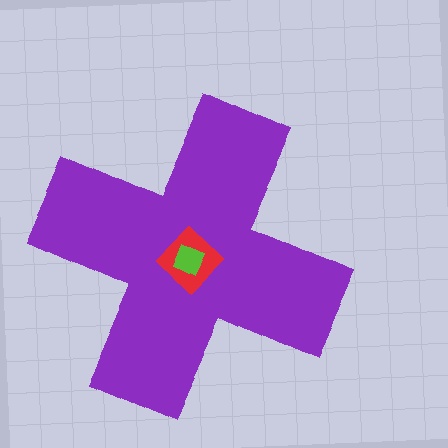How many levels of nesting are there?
3.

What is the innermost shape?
The lime square.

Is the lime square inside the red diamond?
Yes.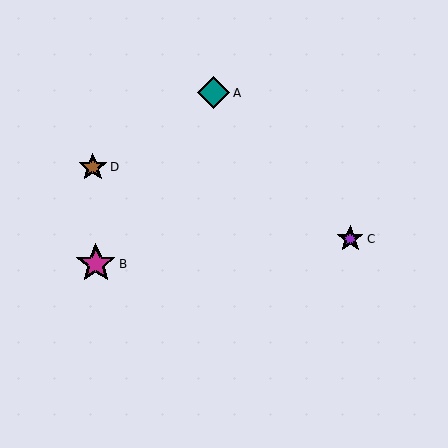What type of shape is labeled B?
Shape B is a magenta star.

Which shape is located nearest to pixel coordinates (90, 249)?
The magenta star (labeled B) at (96, 264) is nearest to that location.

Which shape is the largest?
The magenta star (labeled B) is the largest.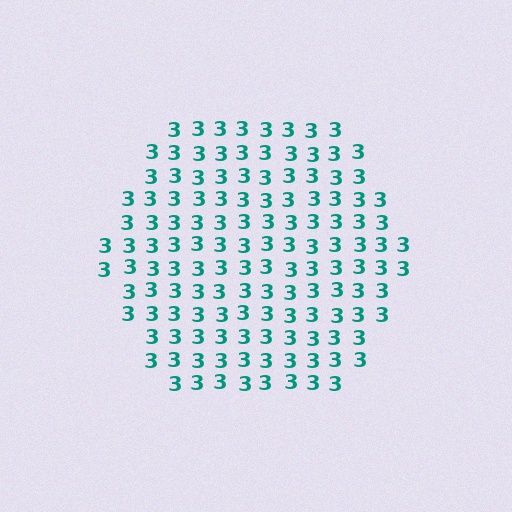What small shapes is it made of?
It is made of small digit 3's.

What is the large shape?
The large shape is a hexagon.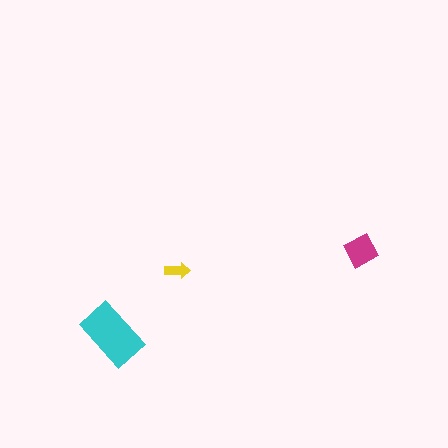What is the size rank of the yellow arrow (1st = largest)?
3rd.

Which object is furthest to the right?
The magenta square is rightmost.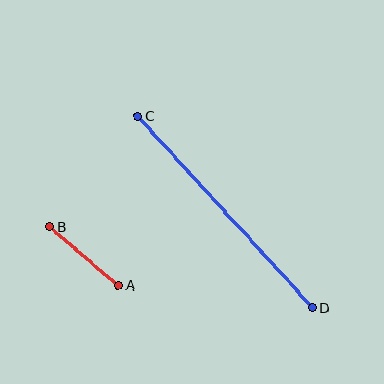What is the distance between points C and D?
The distance is approximately 260 pixels.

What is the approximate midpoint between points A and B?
The midpoint is at approximately (84, 256) pixels.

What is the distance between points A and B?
The distance is approximately 90 pixels.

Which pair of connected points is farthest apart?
Points C and D are farthest apart.